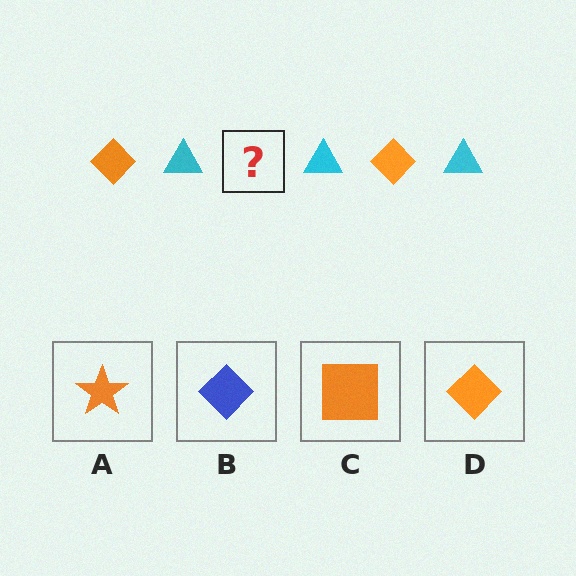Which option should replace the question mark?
Option D.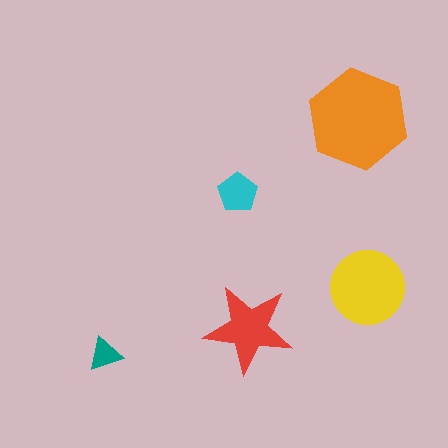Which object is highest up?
The orange hexagon is topmost.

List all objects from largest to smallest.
The orange hexagon, the yellow circle, the red star, the cyan pentagon, the teal triangle.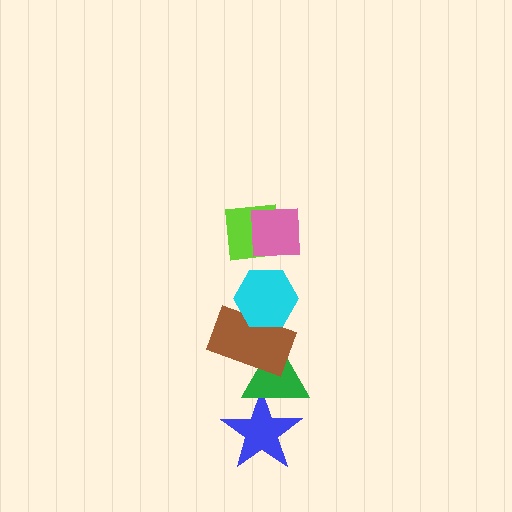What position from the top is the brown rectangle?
The brown rectangle is 4th from the top.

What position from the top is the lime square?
The lime square is 2nd from the top.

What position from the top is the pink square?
The pink square is 1st from the top.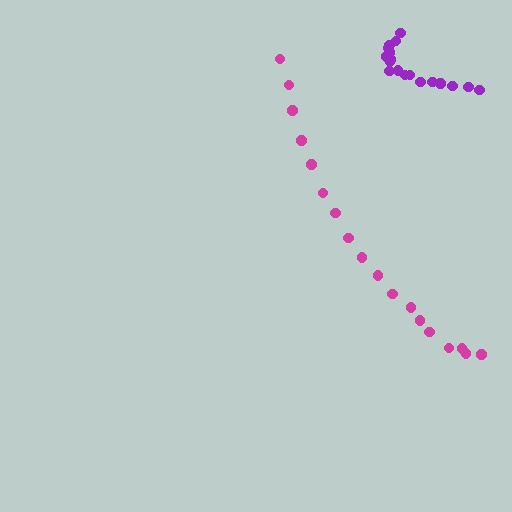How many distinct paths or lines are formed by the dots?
There are 2 distinct paths.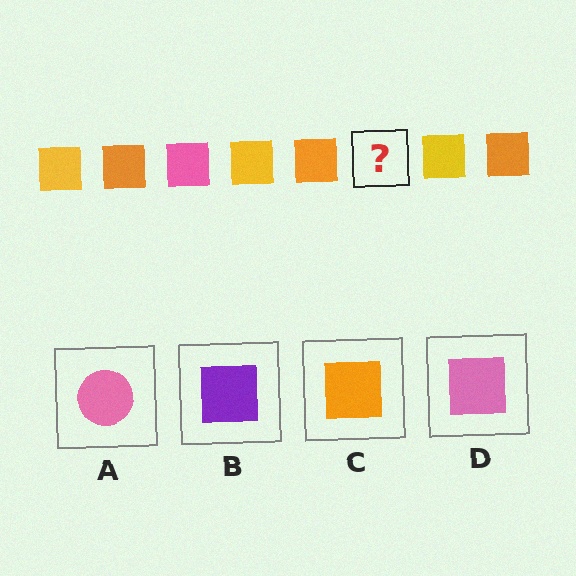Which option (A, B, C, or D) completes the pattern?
D.